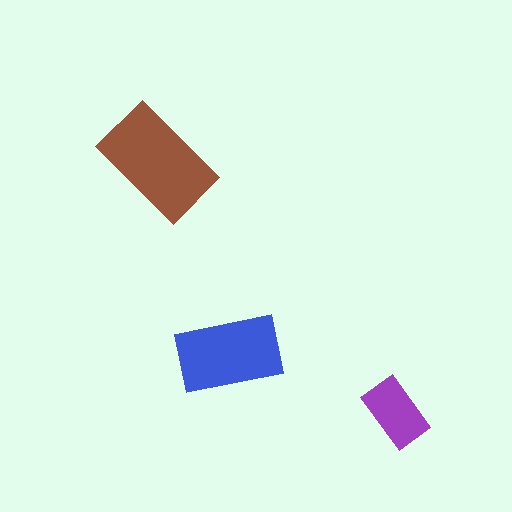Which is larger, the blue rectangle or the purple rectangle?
The blue one.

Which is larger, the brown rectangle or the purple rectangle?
The brown one.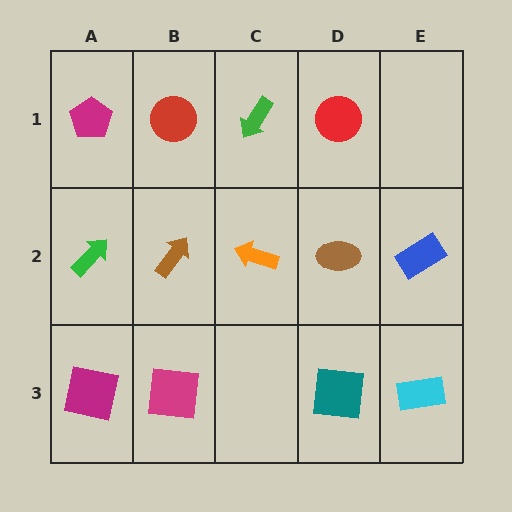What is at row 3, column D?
A teal square.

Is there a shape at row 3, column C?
No, that cell is empty.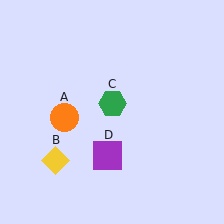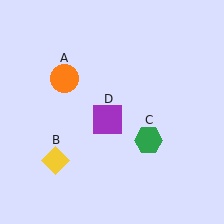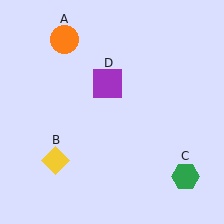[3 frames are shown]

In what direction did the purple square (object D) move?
The purple square (object D) moved up.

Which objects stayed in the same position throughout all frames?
Yellow diamond (object B) remained stationary.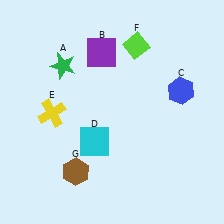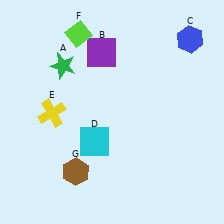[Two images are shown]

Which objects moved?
The objects that moved are: the blue hexagon (C), the lime diamond (F).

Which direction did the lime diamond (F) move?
The lime diamond (F) moved left.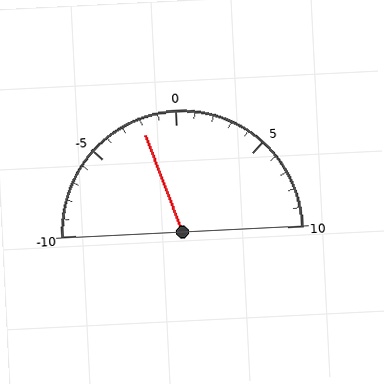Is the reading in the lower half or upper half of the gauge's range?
The reading is in the lower half of the range (-10 to 10).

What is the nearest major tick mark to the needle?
The nearest major tick mark is 0.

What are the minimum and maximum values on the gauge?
The gauge ranges from -10 to 10.